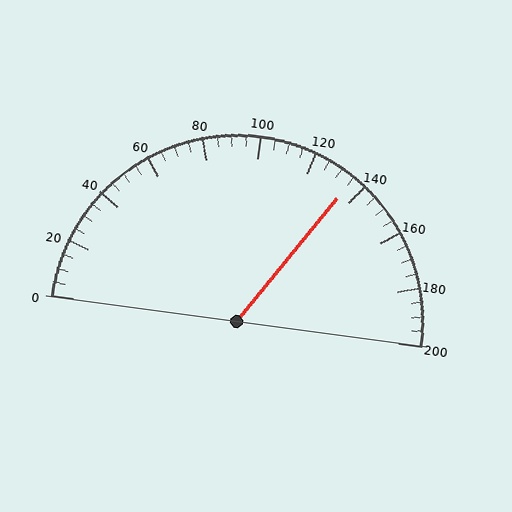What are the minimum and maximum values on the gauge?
The gauge ranges from 0 to 200.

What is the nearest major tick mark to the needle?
The nearest major tick mark is 140.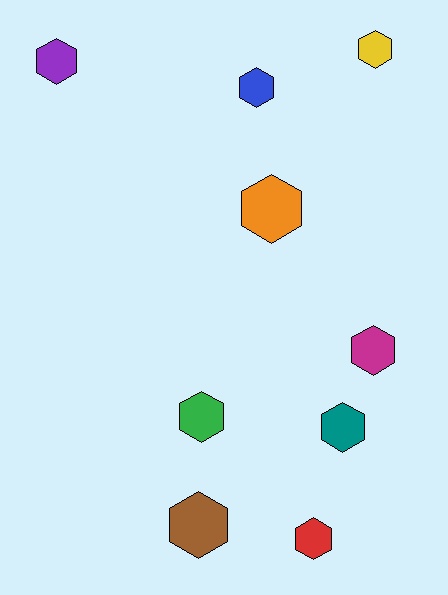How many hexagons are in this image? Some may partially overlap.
There are 9 hexagons.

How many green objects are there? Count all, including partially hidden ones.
There is 1 green object.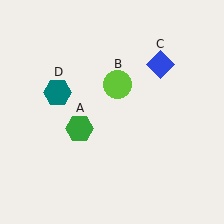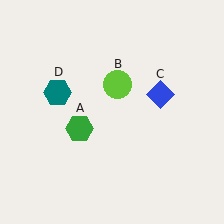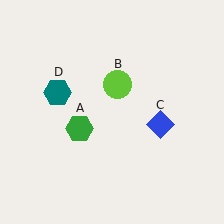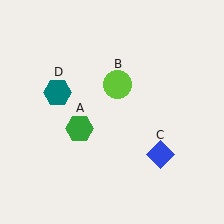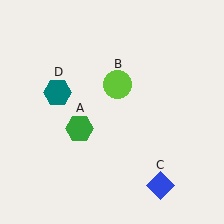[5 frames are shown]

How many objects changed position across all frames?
1 object changed position: blue diamond (object C).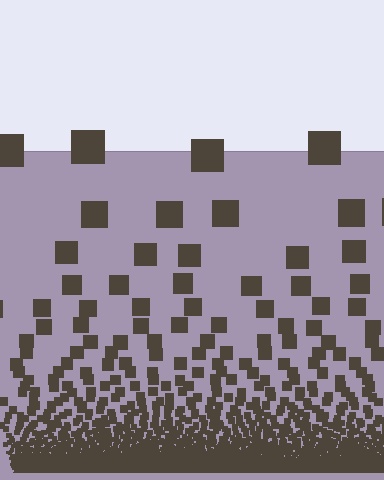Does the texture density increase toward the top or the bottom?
Density increases toward the bottom.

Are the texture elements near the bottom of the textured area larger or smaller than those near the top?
Smaller. The gradient is inverted — elements near the bottom are smaller and denser.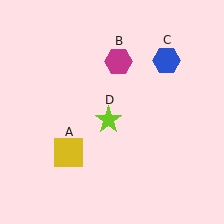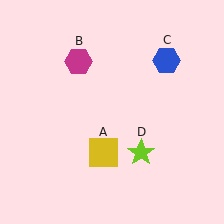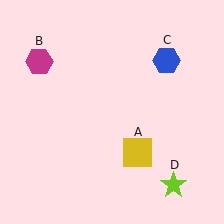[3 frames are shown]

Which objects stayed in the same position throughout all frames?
Blue hexagon (object C) remained stationary.